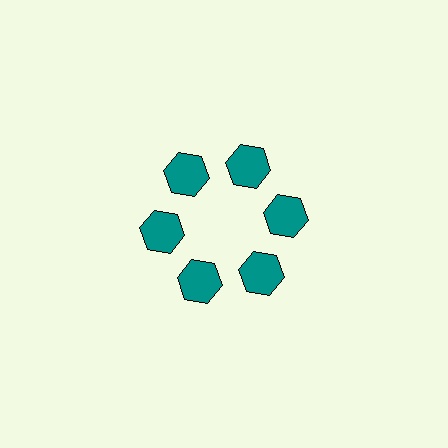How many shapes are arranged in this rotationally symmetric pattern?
There are 6 shapes, arranged in 6 groups of 1.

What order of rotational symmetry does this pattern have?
This pattern has 6-fold rotational symmetry.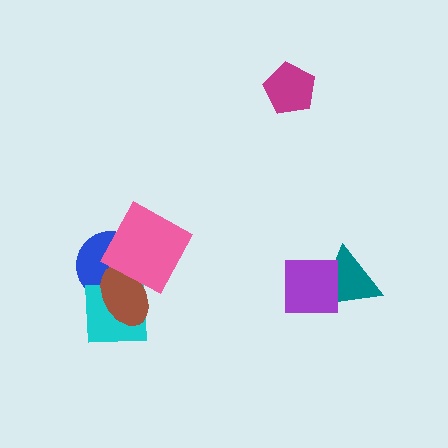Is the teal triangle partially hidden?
Yes, it is partially covered by another shape.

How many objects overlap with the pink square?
2 objects overlap with the pink square.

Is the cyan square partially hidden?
Yes, it is partially covered by another shape.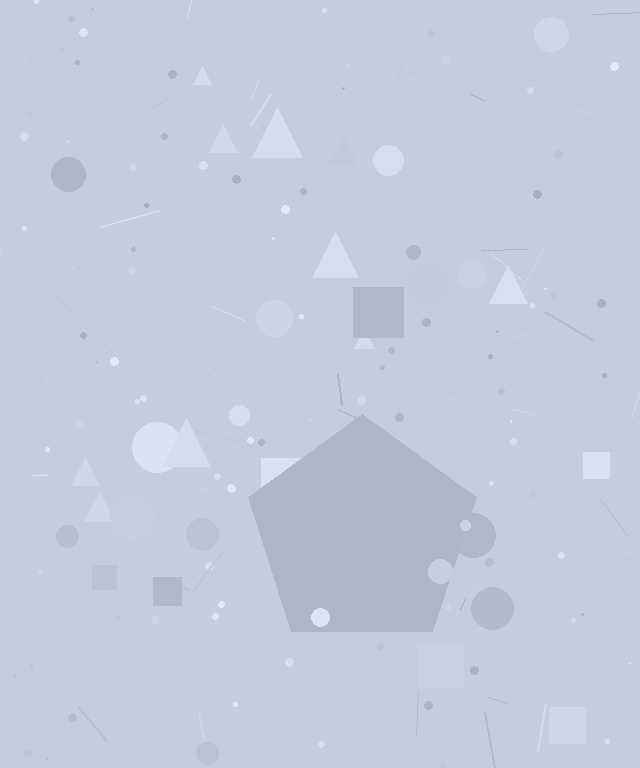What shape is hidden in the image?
A pentagon is hidden in the image.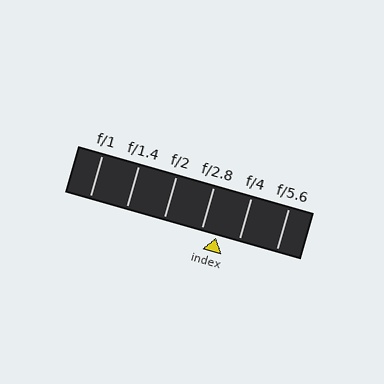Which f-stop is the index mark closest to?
The index mark is closest to f/2.8.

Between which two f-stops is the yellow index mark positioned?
The index mark is between f/2.8 and f/4.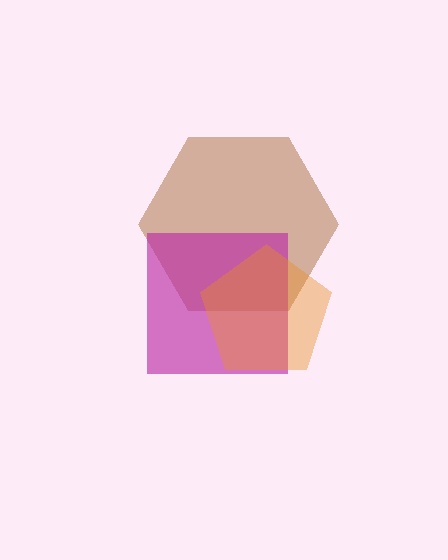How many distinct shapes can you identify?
There are 3 distinct shapes: a brown hexagon, a magenta square, an orange pentagon.